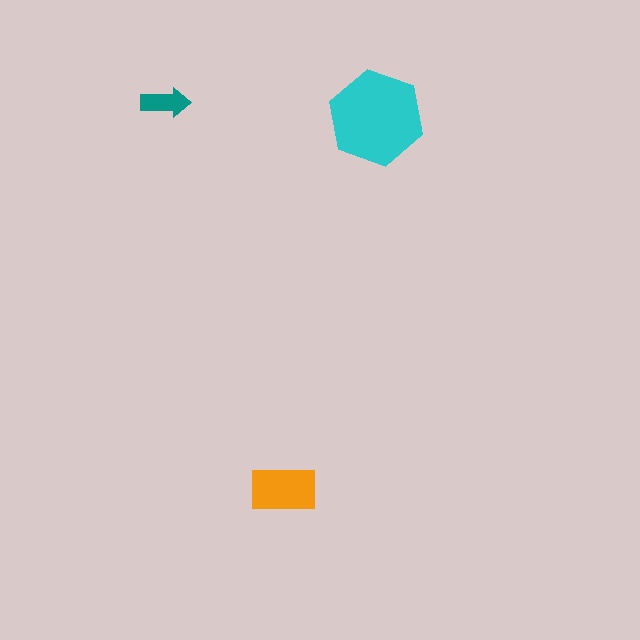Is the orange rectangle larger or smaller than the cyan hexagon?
Smaller.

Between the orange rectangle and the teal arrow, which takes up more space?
The orange rectangle.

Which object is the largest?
The cyan hexagon.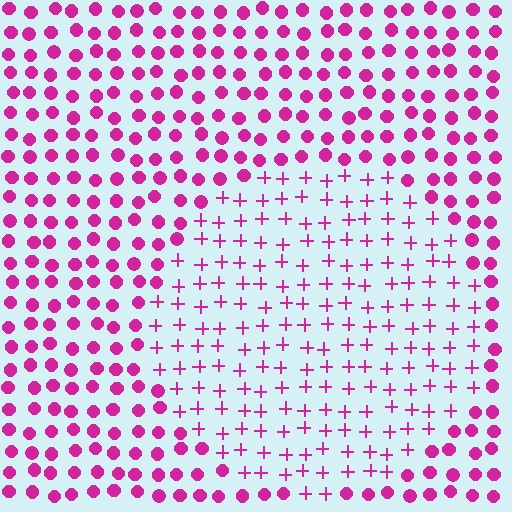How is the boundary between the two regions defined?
The boundary is defined by a change in element shape: plus signs inside vs. circles outside. All elements share the same color and spacing.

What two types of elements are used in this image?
The image uses plus signs inside the circle region and circles outside it.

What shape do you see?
I see a circle.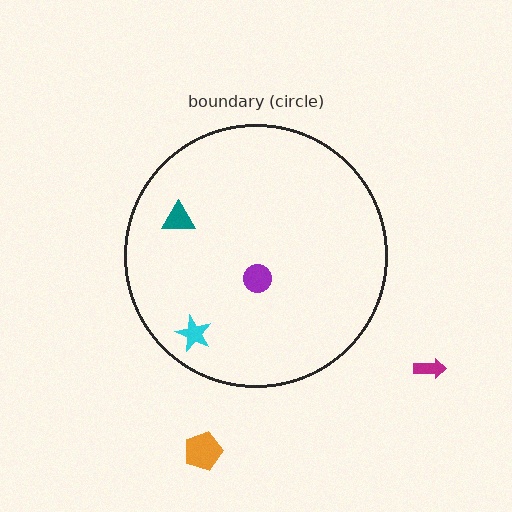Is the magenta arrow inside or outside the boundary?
Outside.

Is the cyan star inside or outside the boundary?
Inside.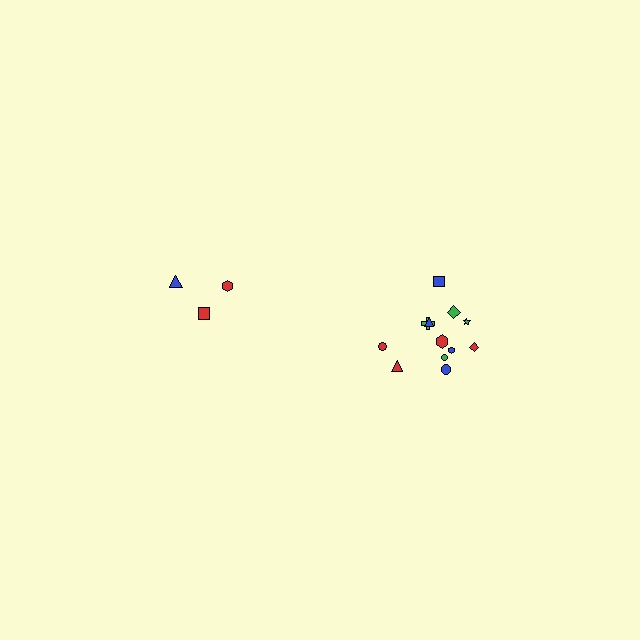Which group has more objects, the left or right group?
The right group.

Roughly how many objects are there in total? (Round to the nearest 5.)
Roughly 15 objects in total.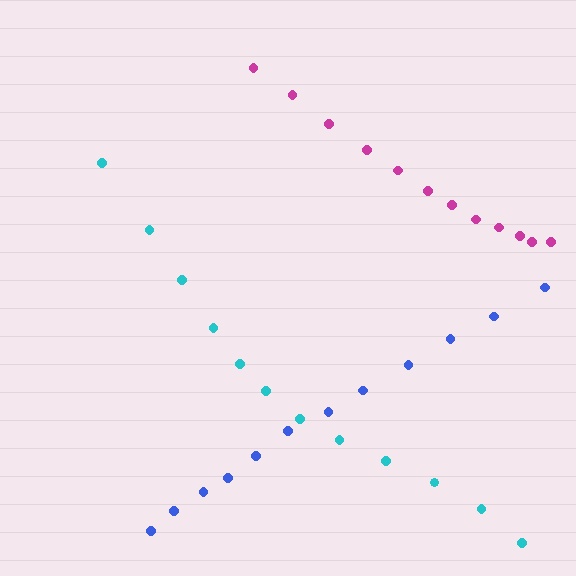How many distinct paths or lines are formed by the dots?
There are 3 distinct paths.